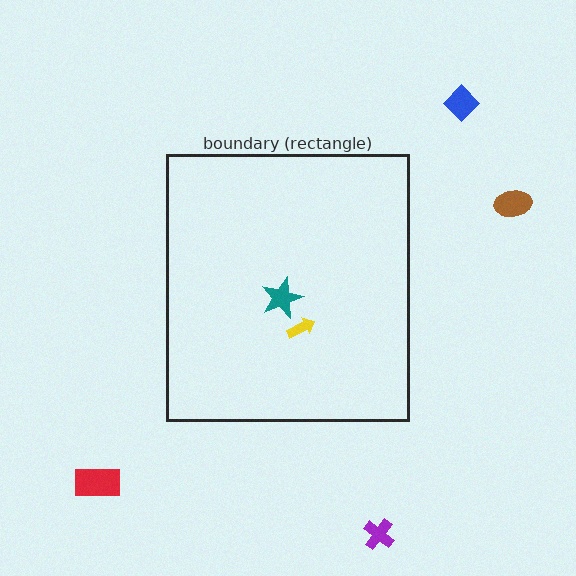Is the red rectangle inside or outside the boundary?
Outside.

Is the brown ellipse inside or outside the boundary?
Outside.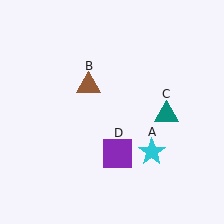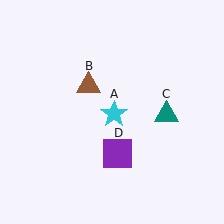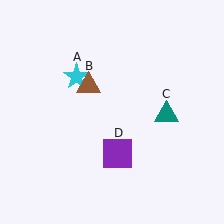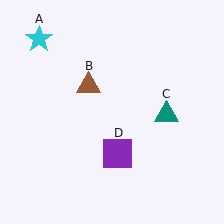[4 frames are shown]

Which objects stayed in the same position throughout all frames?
Brown triangle (object B) and teal triangle (object C) and purple square (object D) remained stationary.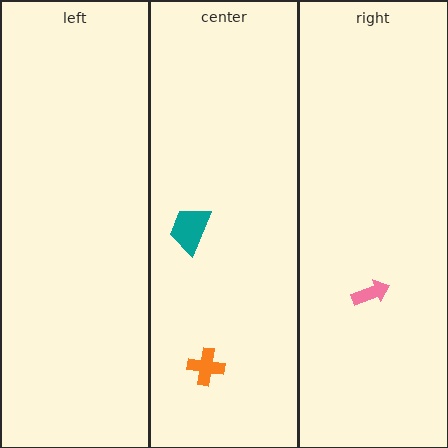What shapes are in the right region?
The pink arrow.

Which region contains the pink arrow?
The right region.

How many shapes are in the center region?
2.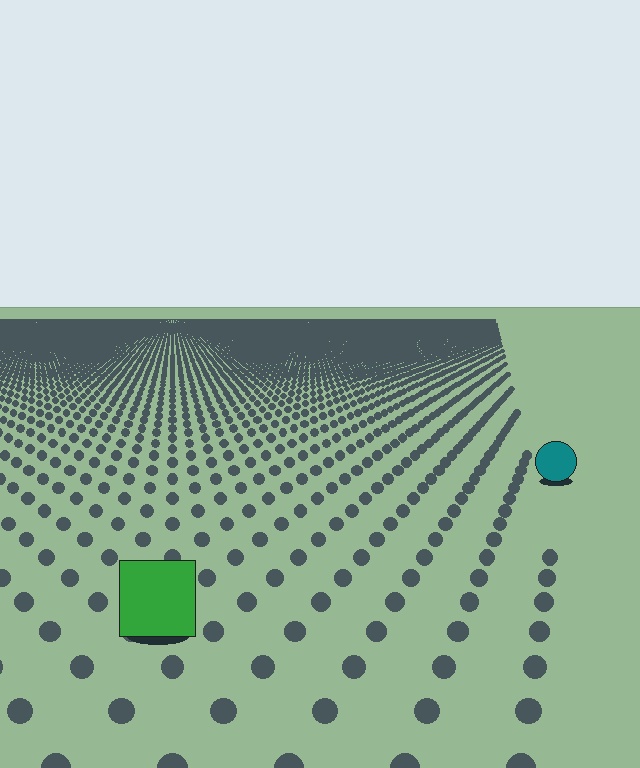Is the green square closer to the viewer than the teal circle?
Yes. The green square is closer — you can tell from the texture gradient: the ground texture is coarser near it.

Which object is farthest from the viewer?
The teal circle is farthest from the viewer. It appears smaller and the ground texture around it is denser.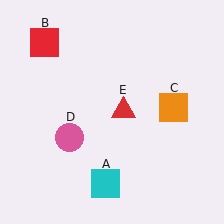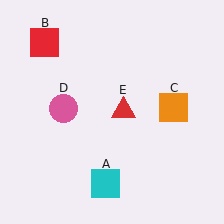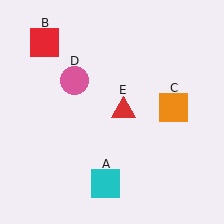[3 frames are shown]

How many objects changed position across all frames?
1 object changed position: pink circle (object D).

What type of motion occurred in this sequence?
The pink circle (object D) rotated clockwise around the center of the scene.